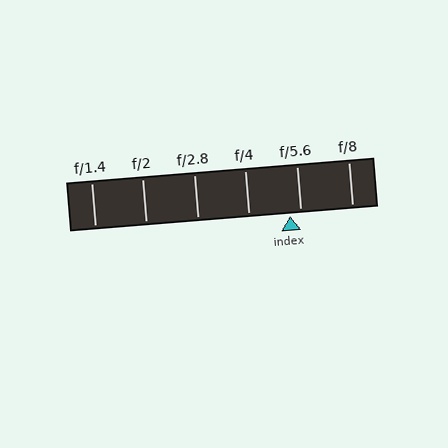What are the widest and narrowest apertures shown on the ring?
The widest aperture shown is f/1.4 and the narrowest is f/8.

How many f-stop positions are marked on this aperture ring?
There are 6 f-stop positions marked.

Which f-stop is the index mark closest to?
The index mark is closest to f/5.6.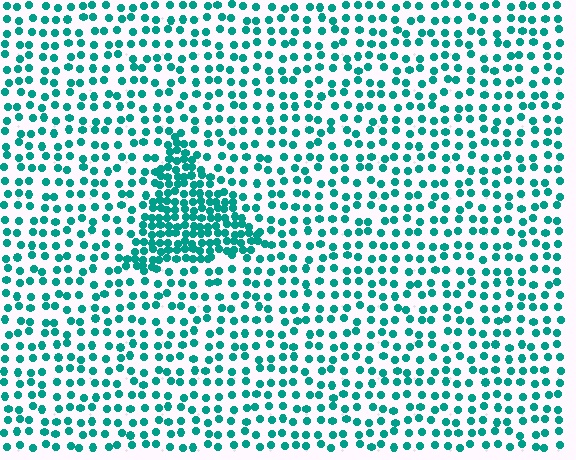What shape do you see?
I see a triangle.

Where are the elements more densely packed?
The elements are more densely packed inside the triangle boundary.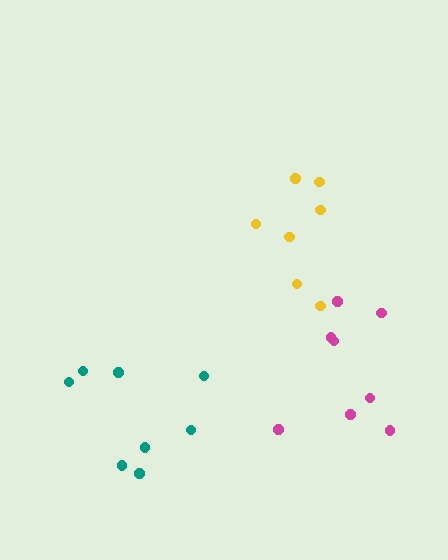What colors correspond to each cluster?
The clusters are colored: yellow, magenta, teal.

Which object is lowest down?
The teal cluster is bottommost.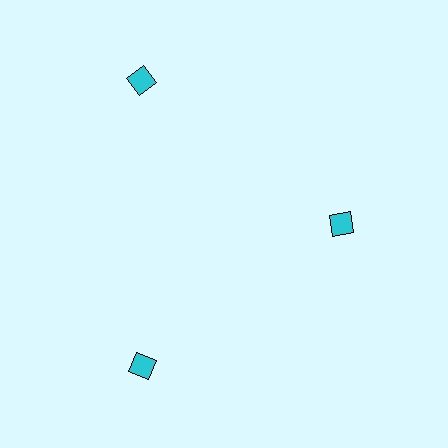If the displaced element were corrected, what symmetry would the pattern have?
It would have 3-fold rotational symmetry — the pattern would map onto itself every 120 degrees.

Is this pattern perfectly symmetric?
No. The 3 cyan squares are arranged in a ring, but one element near the 3 o'clock position is pulled inward toward the center, breaking the 3-fold rotational symmetry.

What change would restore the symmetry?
The symmetry would be restored by moving it outward, back onto the ring so that all 3 squares sit at equal angles and equal distance from the center.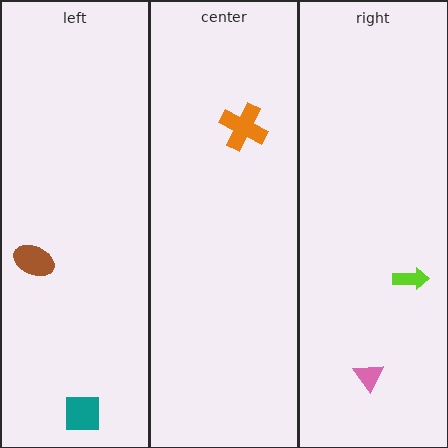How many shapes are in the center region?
1.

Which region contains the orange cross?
The center region.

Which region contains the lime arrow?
The right region.